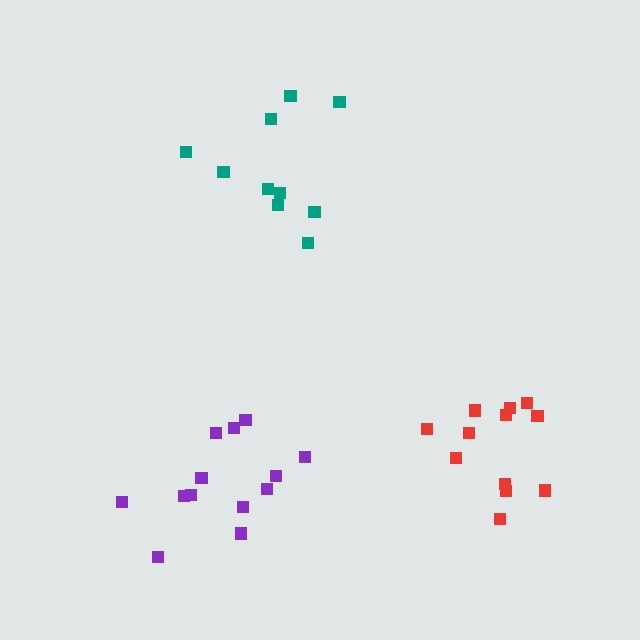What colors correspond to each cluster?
The clusters are colored: purple, red, teal.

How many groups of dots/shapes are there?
There are 3 groups.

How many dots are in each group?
Group 1: 13 dots, Group 2: 12 dots, Group 3: 10 dots (35 total).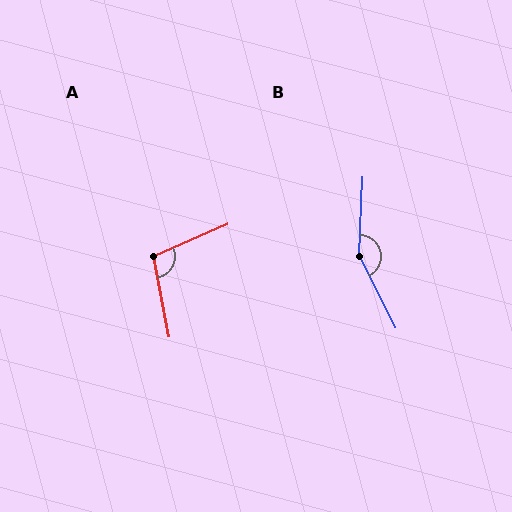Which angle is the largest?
B, at approximately 151 degrees.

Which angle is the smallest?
A, at approximately 103 degrees.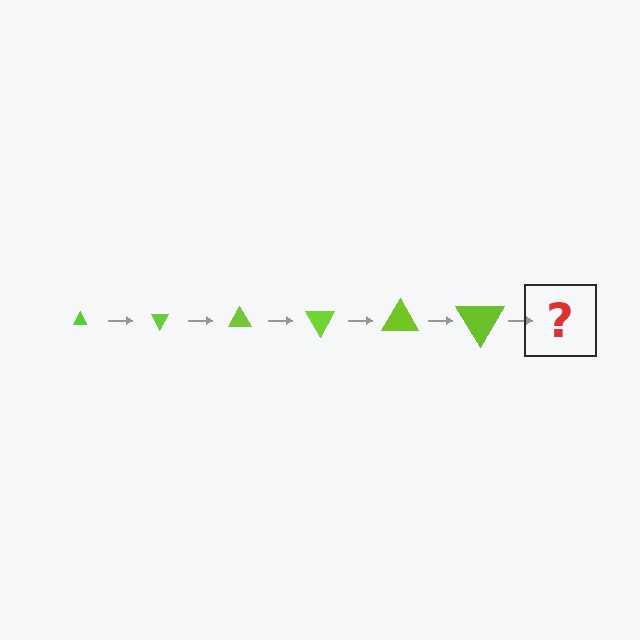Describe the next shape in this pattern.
It should be a triangle, larger than the previous one and rotated 360 degrees from the start.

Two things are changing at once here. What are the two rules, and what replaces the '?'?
The two rules are that the triangle grows larger each step and it rotates 60 degrees each step. The '?' should be a triangle, larger than the previous one and rotated 360 degrees from the start.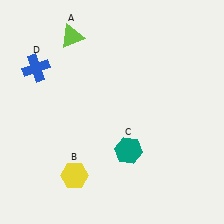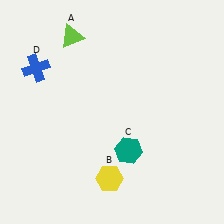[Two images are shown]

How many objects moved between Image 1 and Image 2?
1 object moved between the two images.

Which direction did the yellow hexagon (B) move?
The yellow hexagon (B) moved right.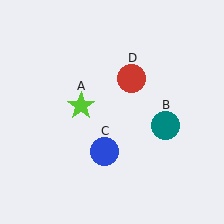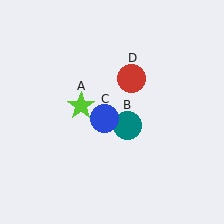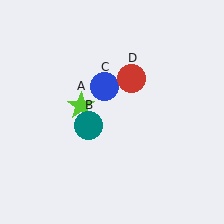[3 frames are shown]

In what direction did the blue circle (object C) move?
The blue circle (object C) moved up.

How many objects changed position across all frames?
2 objects changed position: teal circle (object B), blue circle (object C).